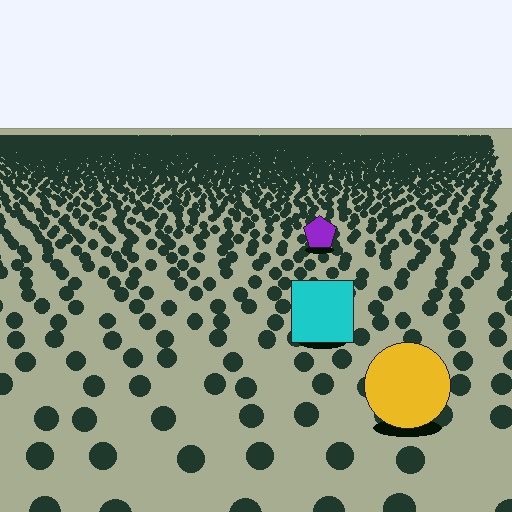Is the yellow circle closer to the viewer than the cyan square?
Yes. The yellow circle is closer — you can tell from the texture gradient: the ground texture is coarser near it.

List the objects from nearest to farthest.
From nearest to farthest: the yellow circle, the cyan square, the purple pentagon.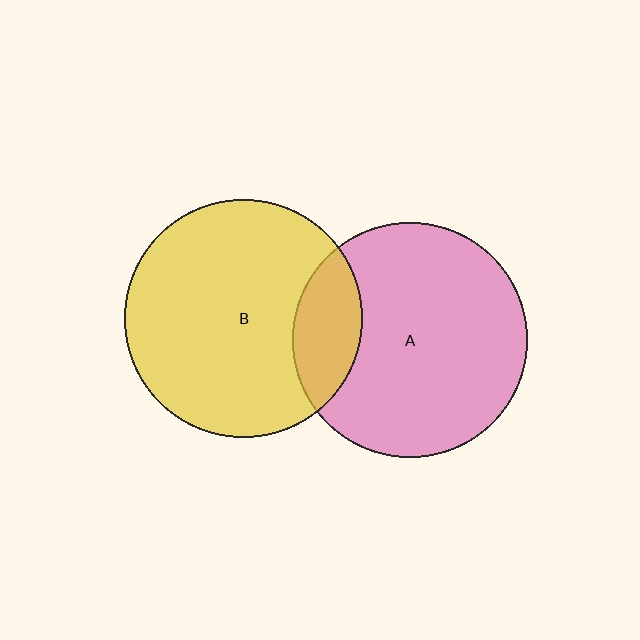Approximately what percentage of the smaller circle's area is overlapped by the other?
Approximately 20%.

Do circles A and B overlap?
Yes.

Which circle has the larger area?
Circle B (yellow).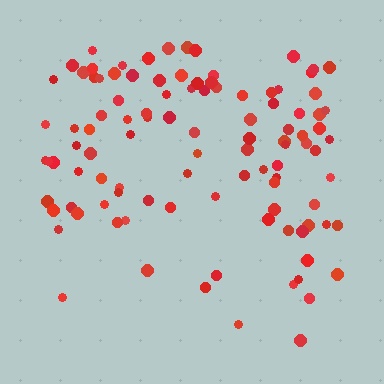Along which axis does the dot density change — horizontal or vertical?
Vertical.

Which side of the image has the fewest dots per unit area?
The bottom.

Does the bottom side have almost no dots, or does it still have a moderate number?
Still a moderate number, just noticeably fewer than the top.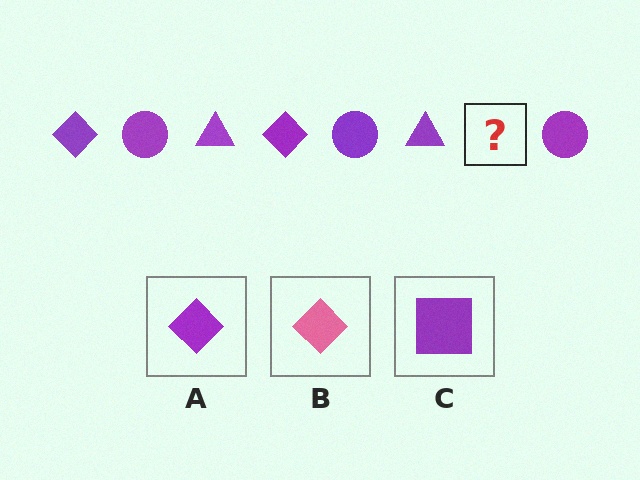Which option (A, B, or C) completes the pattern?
A.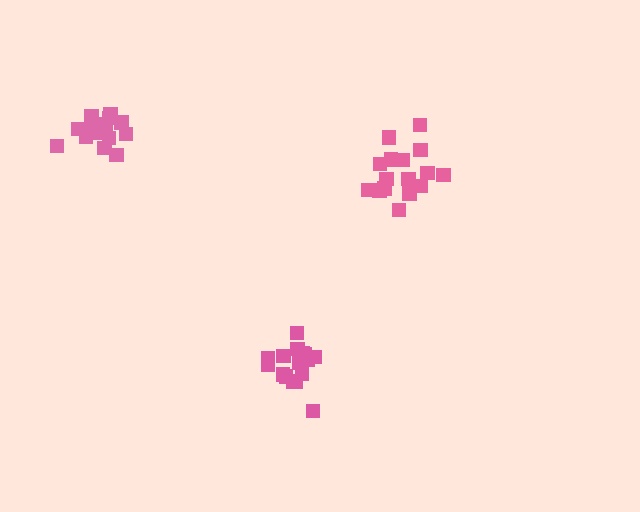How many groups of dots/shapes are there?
There are 3 groups.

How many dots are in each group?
Group 1: 16 dots, Group 2: 17 dots, Group 3: 18 dots (51 total).